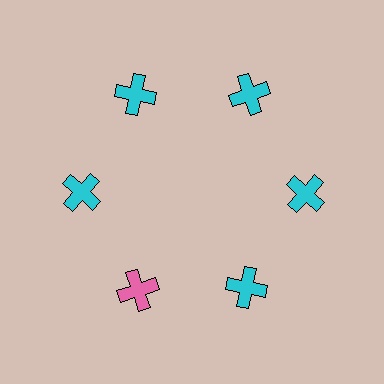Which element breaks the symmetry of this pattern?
The pink cross at roughly the 7 o'clock position breaks the symmetry. All other shapes are cyan crosses.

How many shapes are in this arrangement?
There are 6 shapes arranged in a ring pattern.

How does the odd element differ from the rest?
It has a different color: pink instead of cyan.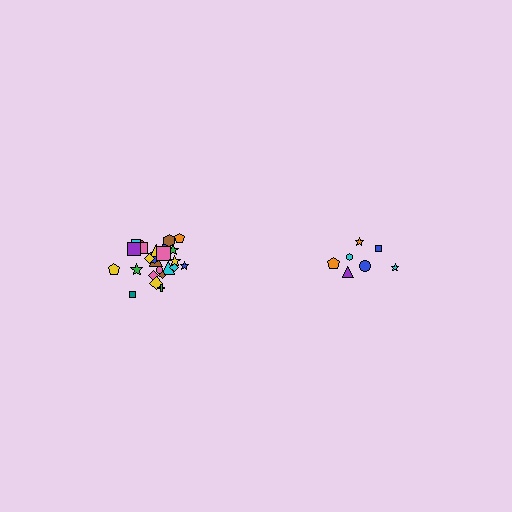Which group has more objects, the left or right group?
The left group.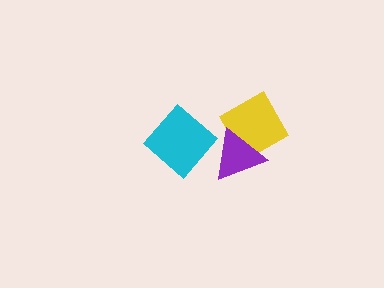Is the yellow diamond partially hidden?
Yes, it is partially covered by another shape.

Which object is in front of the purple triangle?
The cyan diamond is in front of the purple triangle.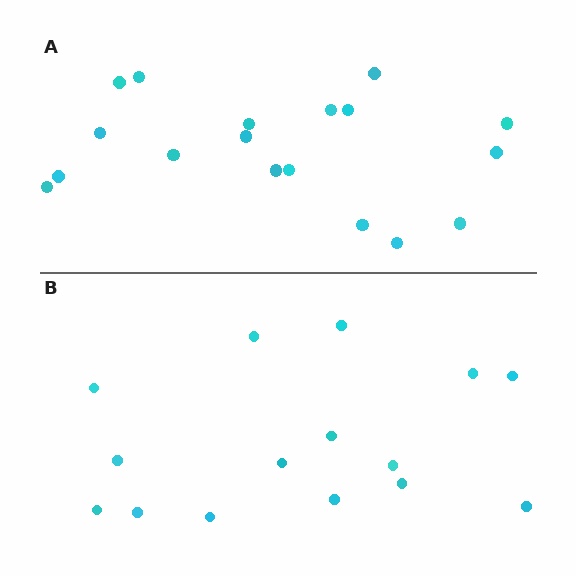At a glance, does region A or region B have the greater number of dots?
Region A (the top region) has more dots.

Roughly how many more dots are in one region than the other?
Region A has just a few more — roughly 2 or 3 more dots than region B.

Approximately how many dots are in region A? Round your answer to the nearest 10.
About 20 dots. (The exact count is 18, which rounds to 20.)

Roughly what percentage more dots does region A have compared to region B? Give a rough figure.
About 20% more.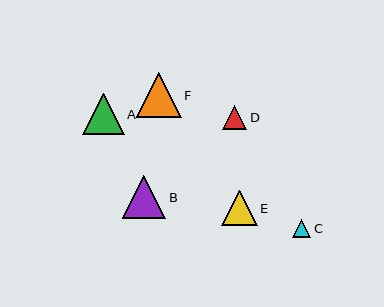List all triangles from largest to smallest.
From largest to smallest: F, B, A, E, D, C.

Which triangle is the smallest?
Triangle C is the smallest with a size of approximately 18 pixels.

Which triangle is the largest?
Triangle F is the largest with a size of approximately 45 pixels.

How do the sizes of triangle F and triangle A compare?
Triangle F and triangle A are approximately the same size.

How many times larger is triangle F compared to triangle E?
Triangle F is approximately 1.2 times the size of triangle E.